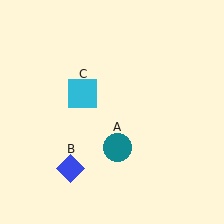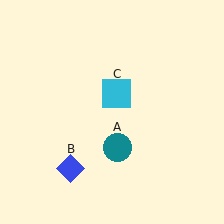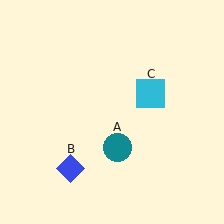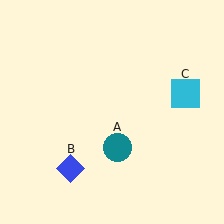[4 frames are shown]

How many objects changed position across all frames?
1 object changed position: cyan square (object C).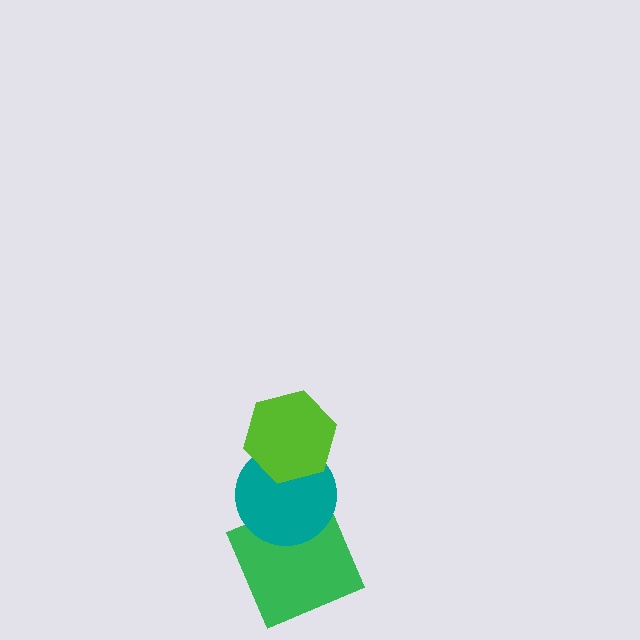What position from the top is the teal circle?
The teal circle is 2nd from the top.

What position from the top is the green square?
The green square is 3rd from the top.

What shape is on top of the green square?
The teal circle is on top of the green square.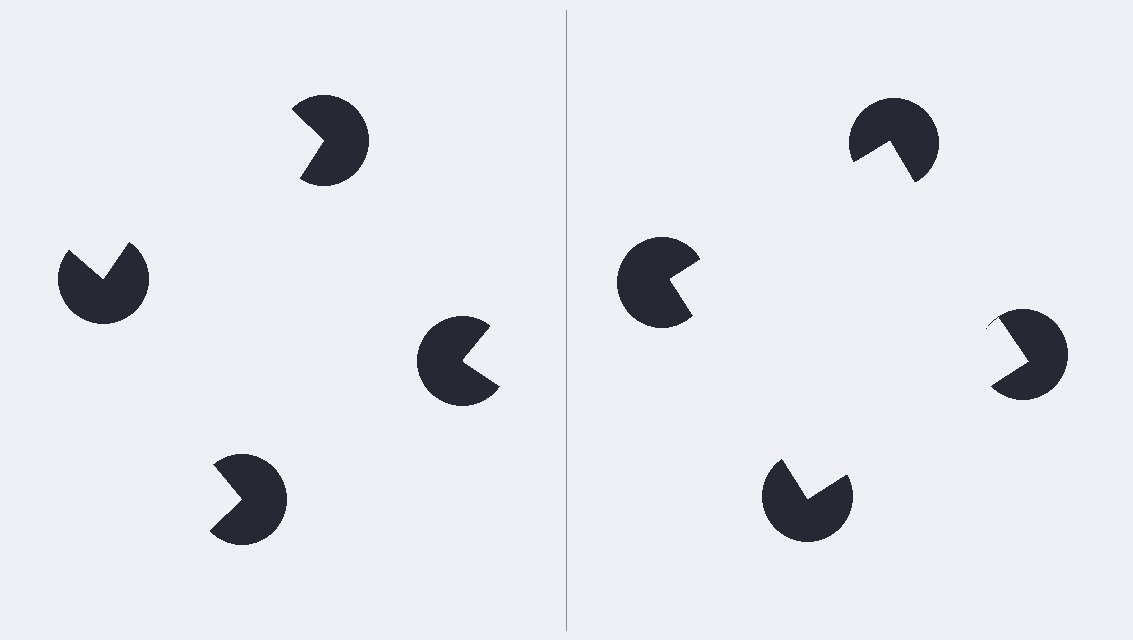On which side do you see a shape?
An illusory square appears on the right side. On the left side the wedge cuts are rotated, so no coherent shape forms.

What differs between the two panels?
The pac-man discs are positioned identically on both sides; only the wedge orientations differ. On the right they align to a square; on the left they are misaligned.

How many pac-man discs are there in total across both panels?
8 — 4 on each side.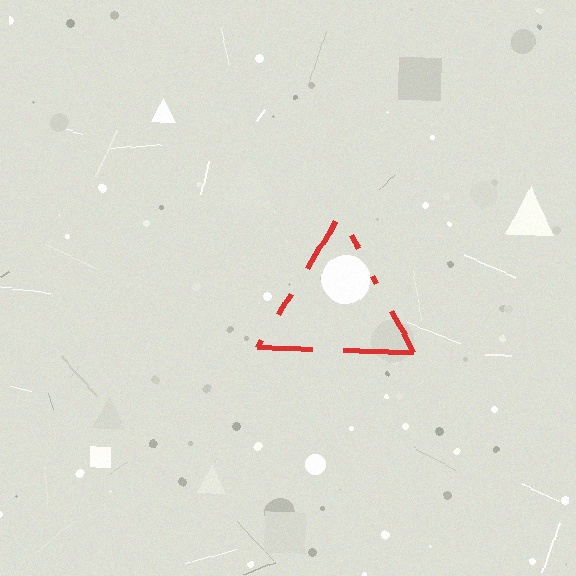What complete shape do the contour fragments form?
The contour fragments form a triangle.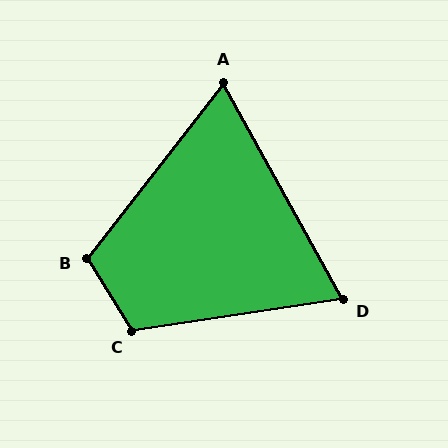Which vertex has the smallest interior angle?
A, at approximately 67 degrees.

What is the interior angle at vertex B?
Approximately 111 degrees (obtuse).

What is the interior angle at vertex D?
Approximately 69 degrees (acute).